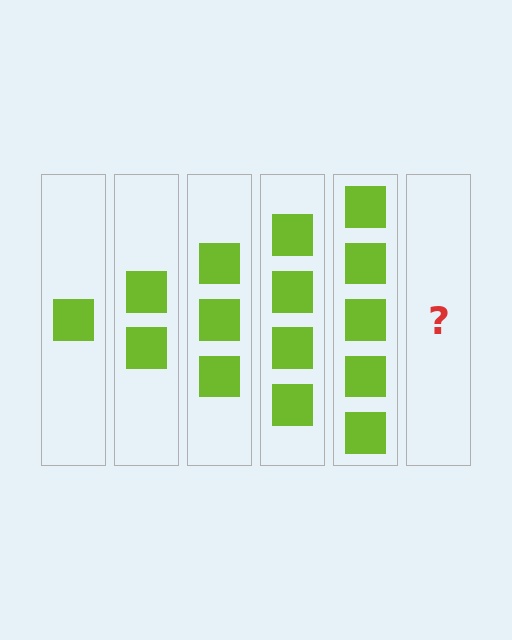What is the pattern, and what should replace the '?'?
The pattern is that each step adds one more square. The '?' should be 6 squares.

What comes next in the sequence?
The next element should be 6 squares.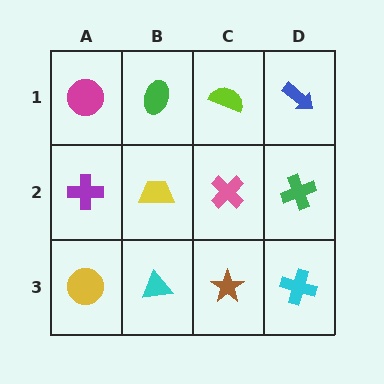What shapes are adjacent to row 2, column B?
A green ellipse (row 1, column B), a cyan triangle (row 3, column B), a purple cross (row 2, column A), a pink cross (row 2, column C).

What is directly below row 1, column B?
A yellow trapezoid.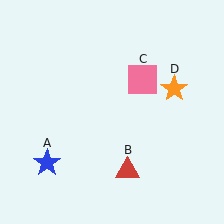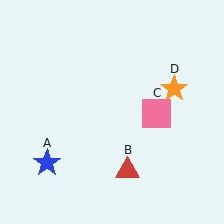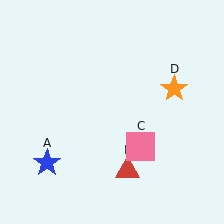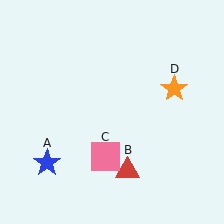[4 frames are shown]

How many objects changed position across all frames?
1 object changed position: pink square (object C).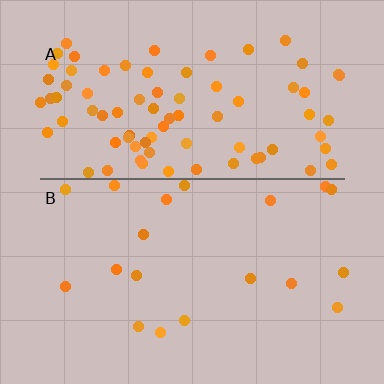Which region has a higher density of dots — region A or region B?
A (the top).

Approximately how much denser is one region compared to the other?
Approximately 4.3× — region A over region B.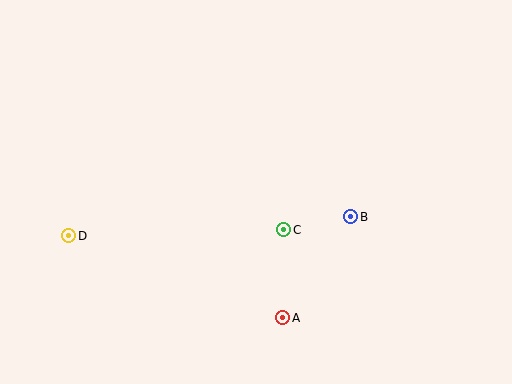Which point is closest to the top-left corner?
Point D is closest to the top-left corner.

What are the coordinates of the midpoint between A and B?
The midpoint between A and B is at (317, 267).